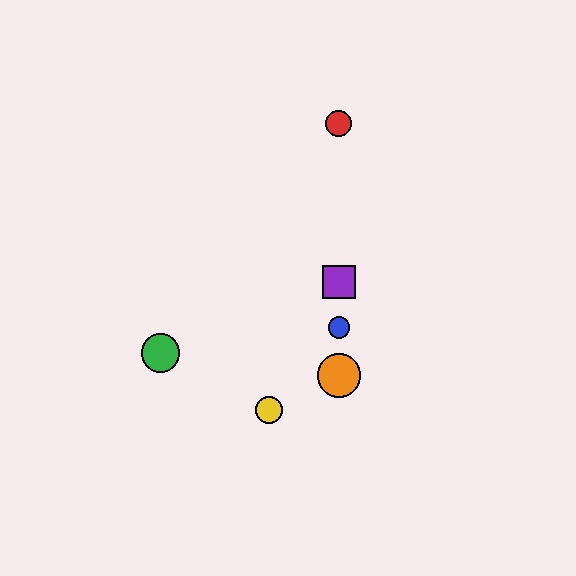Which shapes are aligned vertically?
The red circle, the blue circle, the purple square, the orange circle are aligned vertically.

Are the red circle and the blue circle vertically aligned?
Yes, both are at x≈339.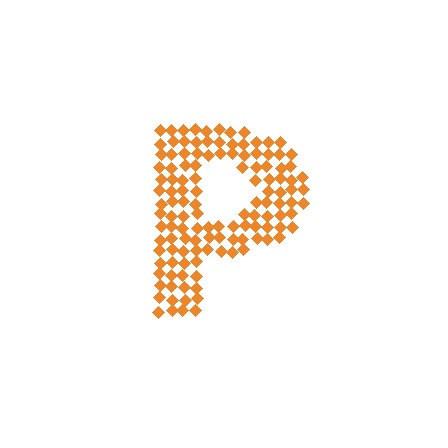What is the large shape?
The large shape is the letter P.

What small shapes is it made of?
It is made of small diamonds.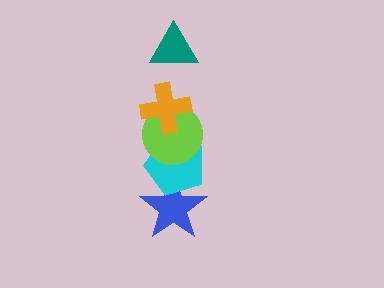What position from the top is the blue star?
The blue star is 5th from the top.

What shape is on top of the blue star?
The cyan pentagon is on top of the blue star.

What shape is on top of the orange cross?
The teal triangle is on top of the orange cross.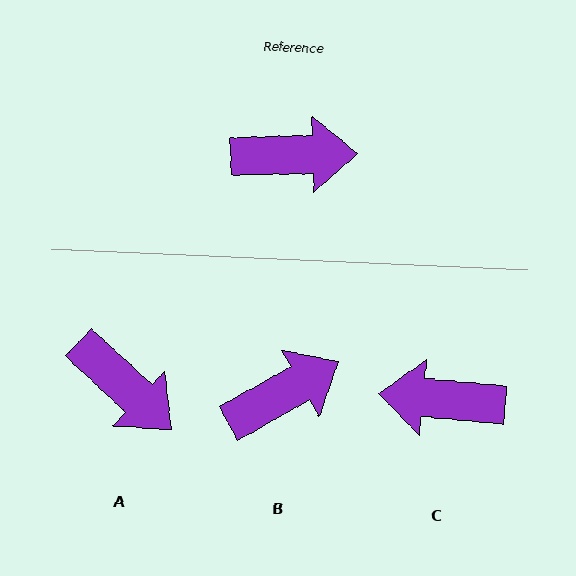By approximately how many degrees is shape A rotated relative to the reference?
Approximately 45 degrees clockwise.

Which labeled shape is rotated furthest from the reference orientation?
C, about 173 degrees away.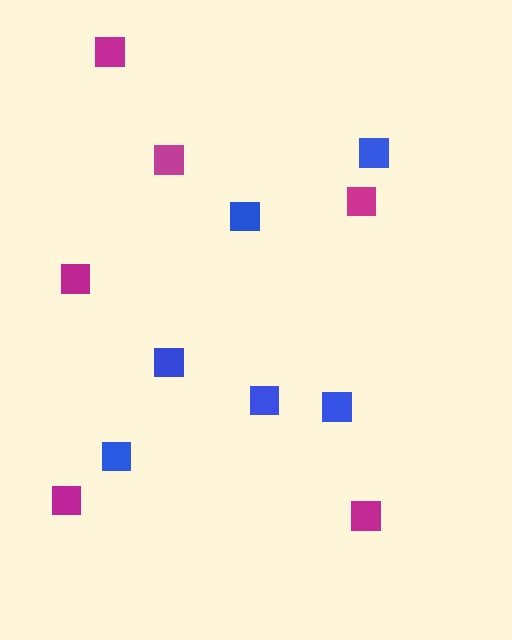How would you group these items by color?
There are 2 groups: one group of blue squares (6) and one group of magenta squares (6).